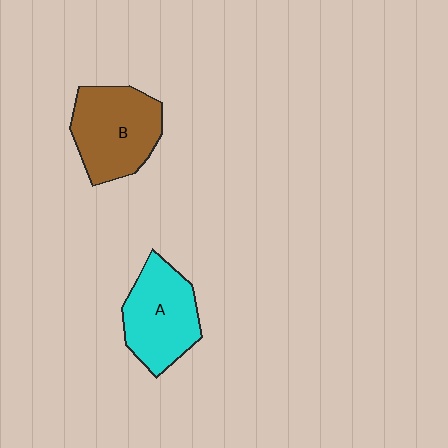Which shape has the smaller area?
Shape A (cyan).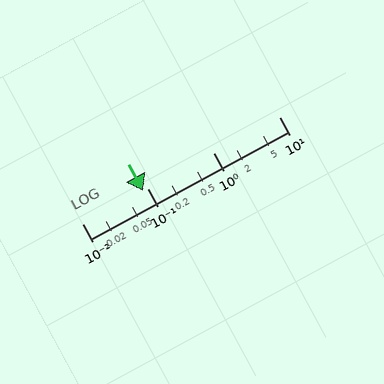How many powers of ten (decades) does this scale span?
The scale spans 3 decades, from 0.01 to 10.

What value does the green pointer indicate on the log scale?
The pointer indicates approximately 0.084.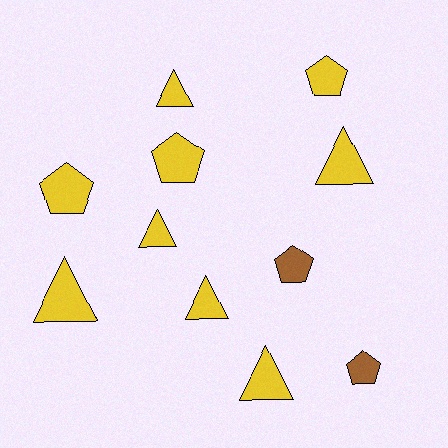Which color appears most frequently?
Yellow, with 9 objects.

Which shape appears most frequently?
Triangle, with 6 objects.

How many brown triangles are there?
There are no brown triangles.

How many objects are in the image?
There are 11 objects.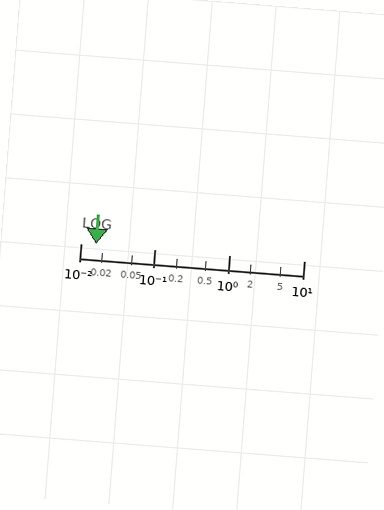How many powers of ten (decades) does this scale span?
The scale spans 3 decades, from 0.01 to 10.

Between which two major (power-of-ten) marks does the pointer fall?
The pointer is between 0.01 and 0.1.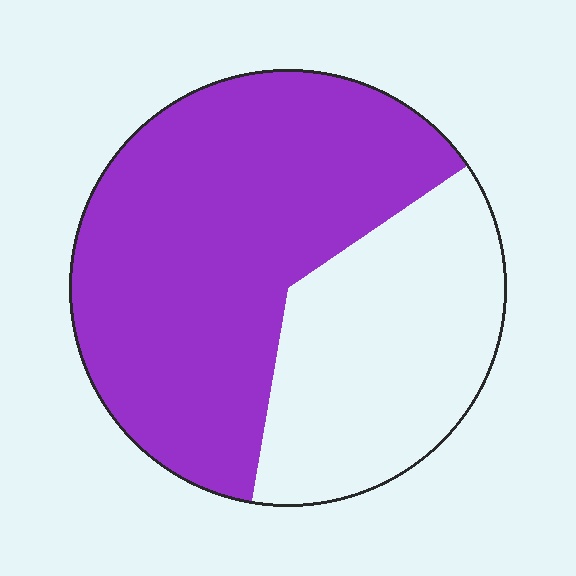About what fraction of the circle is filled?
About five eighths (5/8).